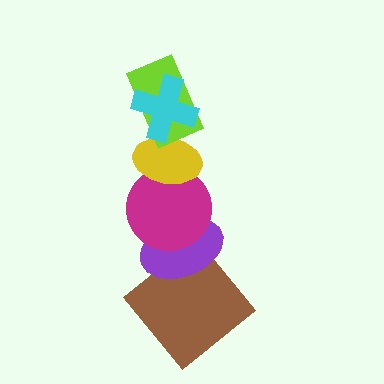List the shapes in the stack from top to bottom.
From top to bottom: the cyan cross, the lime rectangle, the yellow ellipse, the magenta circle, the purple ellipse, the brown diamond.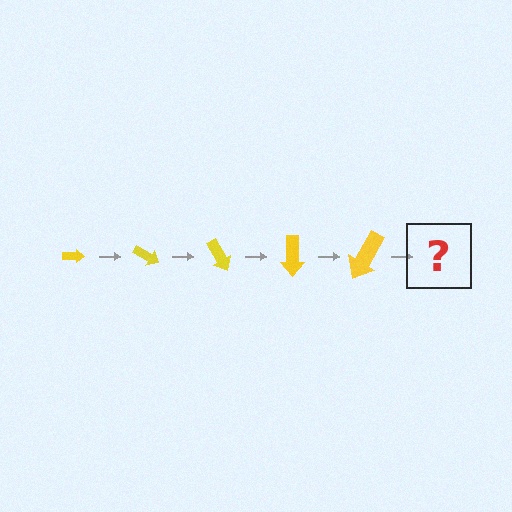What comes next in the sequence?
The next element should be an arrow, larger than the previous one and rotated 150 degrees from the start.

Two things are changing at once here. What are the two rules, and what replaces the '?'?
The two rules are that the arrow grows larger each step and it rotates 30 degrees each step. The '?' should be an arrow, larger than the previous one and rotated 150 degrees from the start.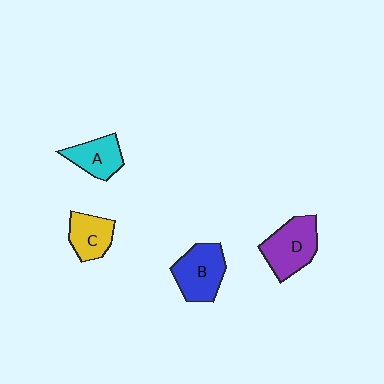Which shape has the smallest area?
Shape C (yellow).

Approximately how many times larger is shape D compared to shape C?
Approximately 1.4 times.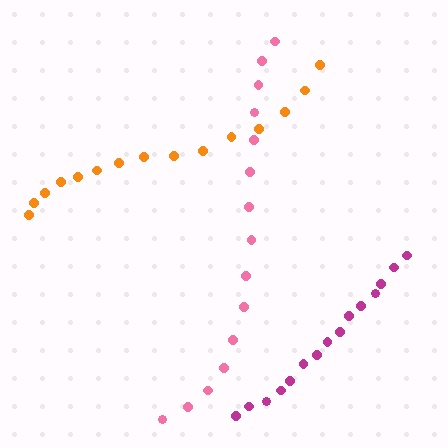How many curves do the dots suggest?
There are 3 distinct paths.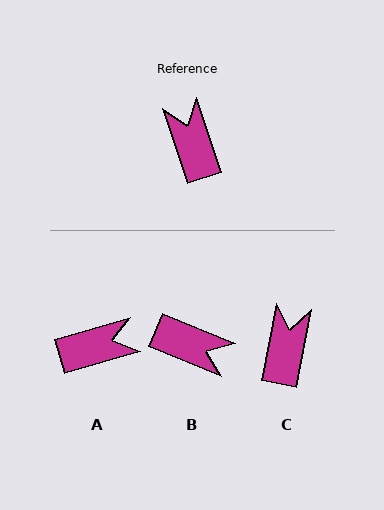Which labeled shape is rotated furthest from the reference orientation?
B, about 131 degrees away.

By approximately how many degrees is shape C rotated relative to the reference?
Approximately 29 degrees clockwise.